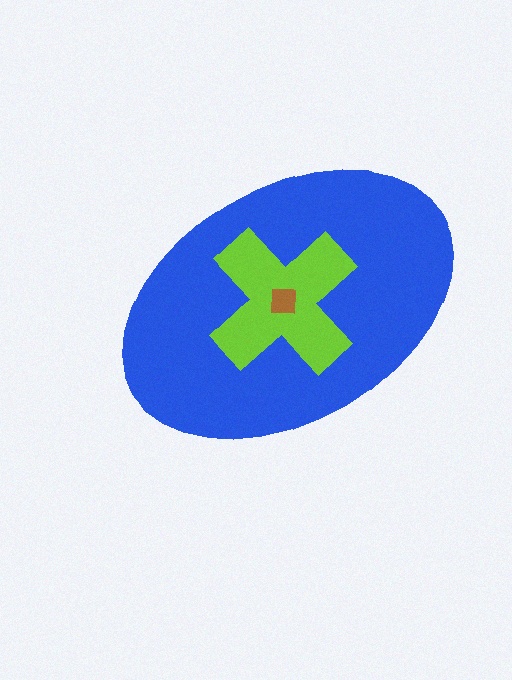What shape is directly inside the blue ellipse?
The lime cross.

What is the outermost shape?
The blue ellipse.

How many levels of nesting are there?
3.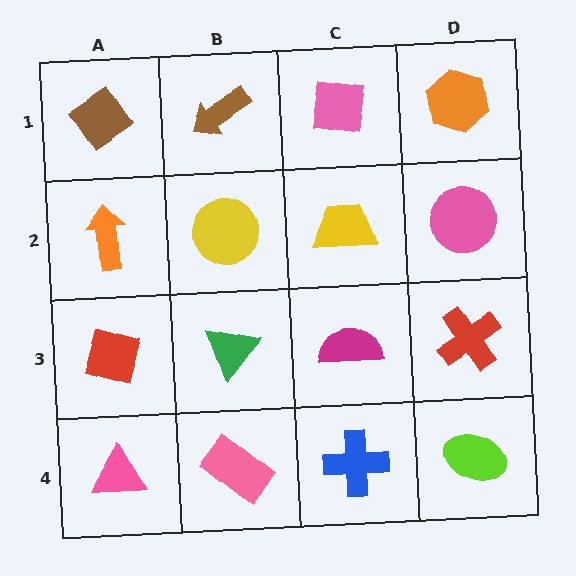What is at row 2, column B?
A yellow circle.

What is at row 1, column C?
A pink square.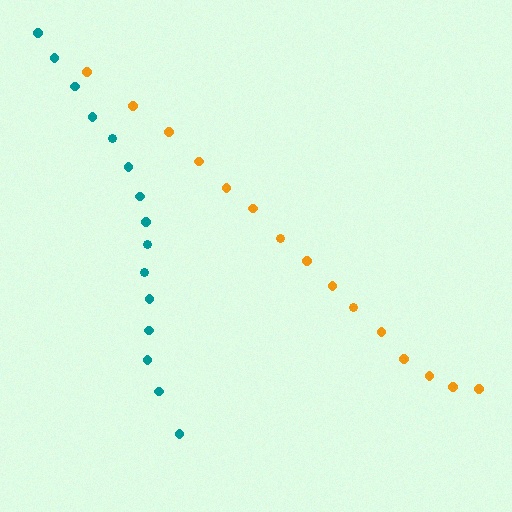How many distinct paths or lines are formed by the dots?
There are 2 distinct paths.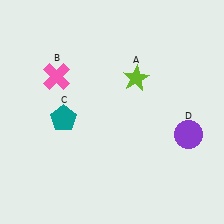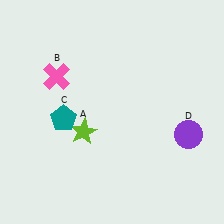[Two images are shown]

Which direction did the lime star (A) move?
The lime star (A) moved down.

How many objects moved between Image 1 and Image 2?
1 object moved between the two images.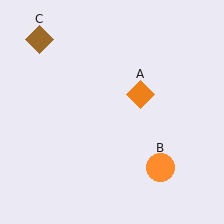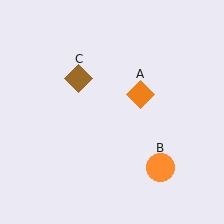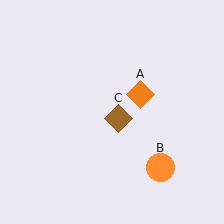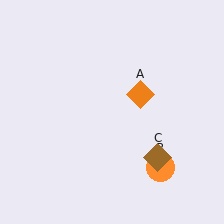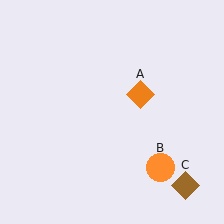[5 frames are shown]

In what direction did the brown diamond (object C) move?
The brown diamond (object C) moved down and to the right.